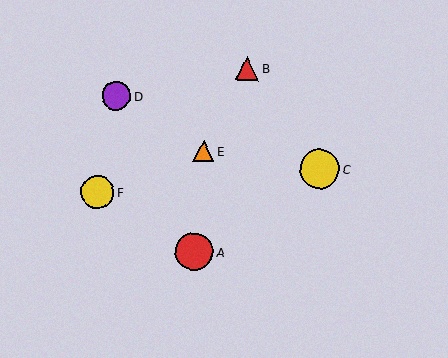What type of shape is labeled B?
Shape B is a red triangle.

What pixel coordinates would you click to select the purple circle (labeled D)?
Click at (116, 96) to select the purple circle D.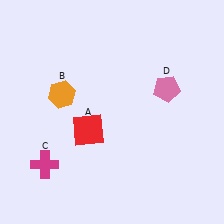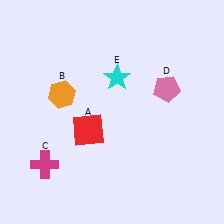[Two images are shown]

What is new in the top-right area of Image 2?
A cyan star (E) was added in the top-right area of Image 2.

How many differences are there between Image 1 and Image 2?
There is 1 difference between the two images.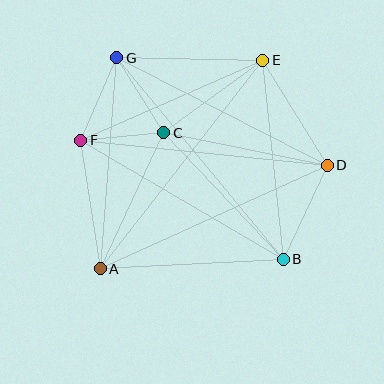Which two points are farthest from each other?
Points A and E are farthest from each other.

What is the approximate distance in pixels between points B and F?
The distance between B and F is approximately 235 pixels.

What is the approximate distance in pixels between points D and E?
The distance between D and E is approximately 123 pixels.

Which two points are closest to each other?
Points C and F are closest to each other.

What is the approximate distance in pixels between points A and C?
The distance between A and C is approximately 150 pixels.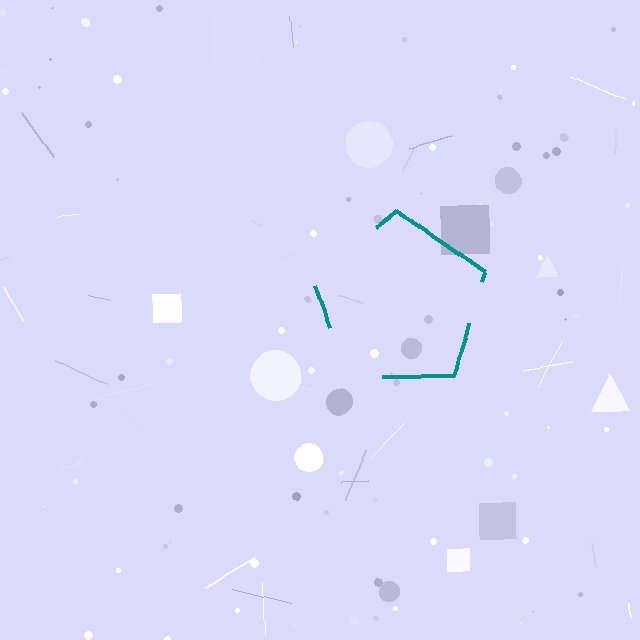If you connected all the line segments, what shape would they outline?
They would outline a pentagon.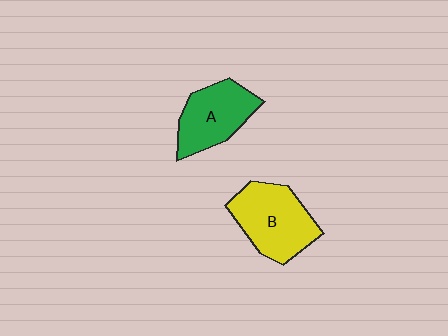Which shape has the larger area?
Shape B (yellow).